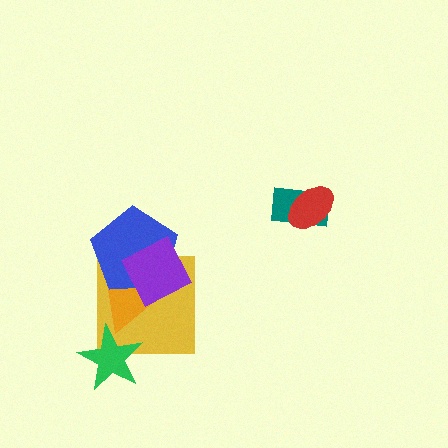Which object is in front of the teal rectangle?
The red ellipse is in front of the teal rectangle.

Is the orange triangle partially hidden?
Yes, it is partially covered by another shape.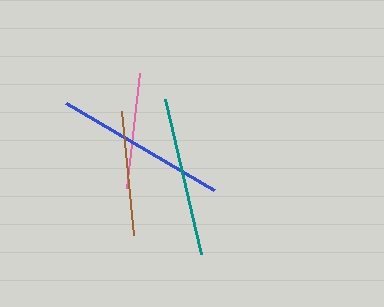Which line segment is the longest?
The blue line is the longest at approximately 172 pixels.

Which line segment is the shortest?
The pink line is the shortest at approximately 116 pixels.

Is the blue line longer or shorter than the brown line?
The blue line is longer than the brown line.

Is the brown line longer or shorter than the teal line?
The teal line is longer than the brown line.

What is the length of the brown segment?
The brown segment is approximately 125 pixels long.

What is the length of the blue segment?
The blue segment is approximately 172 pixels long.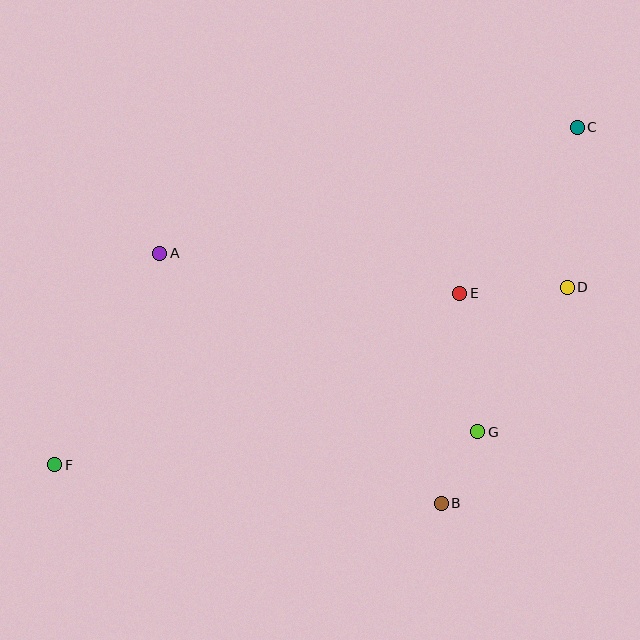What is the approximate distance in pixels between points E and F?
The distance between E and F is approximately 439 pixels.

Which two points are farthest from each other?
Points C and F are farthest from each other.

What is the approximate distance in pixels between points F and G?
The distance between F and G is approximately 424 pixels.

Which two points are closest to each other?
Points B and G are closest to each other.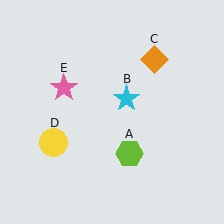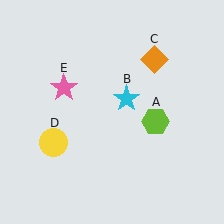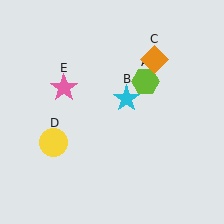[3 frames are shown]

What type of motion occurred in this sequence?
The lime hexagon (object A) rotated counterclockwise around the center of the scene.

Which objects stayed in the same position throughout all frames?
Cyan star (object B) and orange diamond (object C) and yellow circle (object D) and pink star (object E) remained stationary.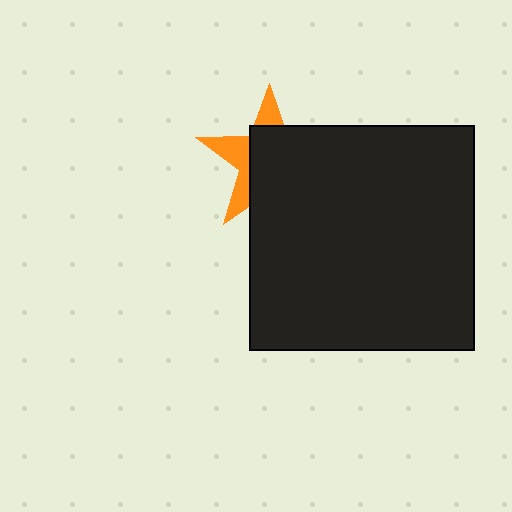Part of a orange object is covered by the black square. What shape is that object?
It is a star.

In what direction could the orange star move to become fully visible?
The orange star could move toward the upper-left. That would shift it out from behind the black square entirely.